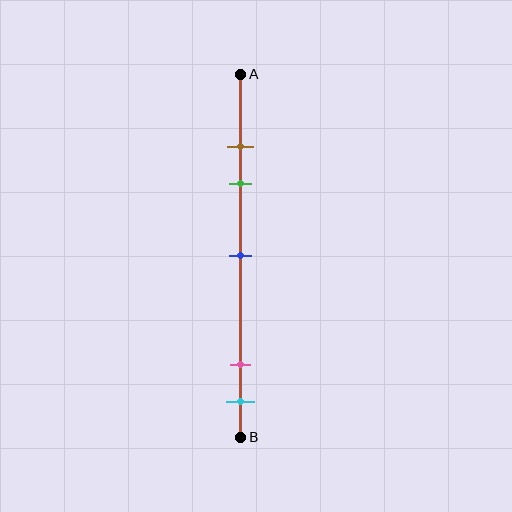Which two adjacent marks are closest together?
The brown and green marks are the closest adjacent pair.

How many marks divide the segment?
There are 5 marks dividing the segment.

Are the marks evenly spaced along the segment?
No, the marks are not evenly spaced.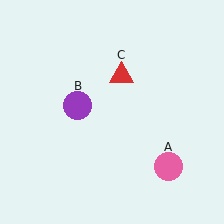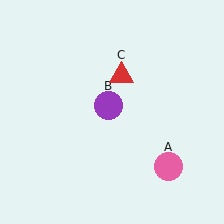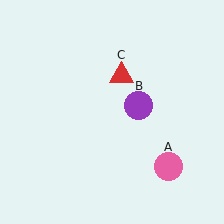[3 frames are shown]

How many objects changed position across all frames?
1 object changed position: purple circle (object B).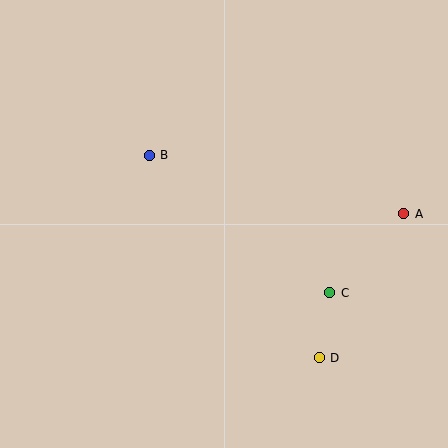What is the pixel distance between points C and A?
The distance between C and A is 108 pixels.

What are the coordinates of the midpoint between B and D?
The midpoint between B and D is at (234, 256).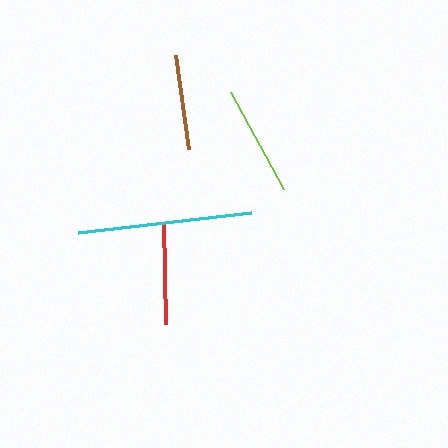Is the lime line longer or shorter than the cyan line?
The cyan line is longer than the lime line.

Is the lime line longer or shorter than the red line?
The lime line is longer than the red line.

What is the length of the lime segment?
The lime segment is approximately 111 pixels long.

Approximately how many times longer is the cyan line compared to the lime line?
The cyan line is approximately 1.6 times the length of the lime line.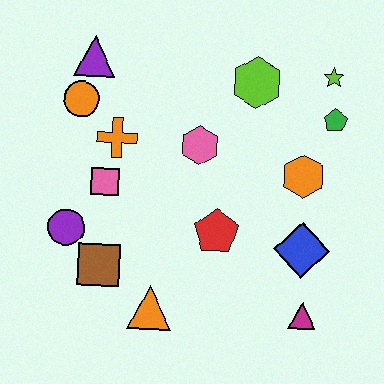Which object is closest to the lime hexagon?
The lime star is closest to the lime hexagon.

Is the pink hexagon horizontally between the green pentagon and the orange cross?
Yes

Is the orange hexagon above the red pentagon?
Yes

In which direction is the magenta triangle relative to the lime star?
The magenta triangle is below the lime star.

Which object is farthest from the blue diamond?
The purple triangle is farthest from the blue diamond.